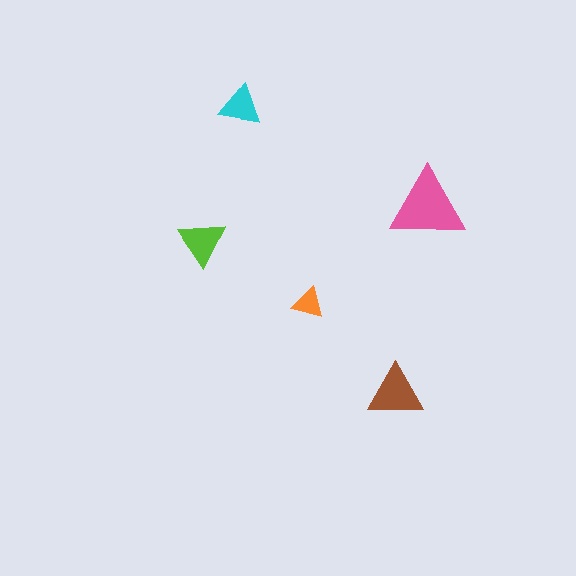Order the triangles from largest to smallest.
the pink one, the brown one, the lime one, the cyan one, the orange one.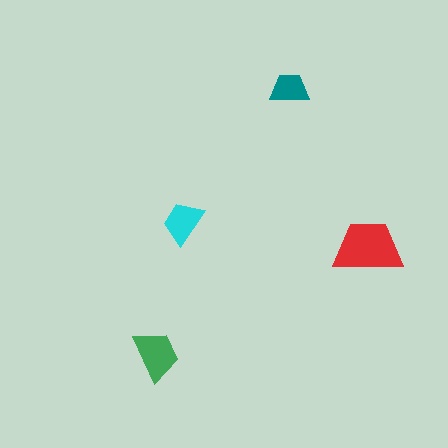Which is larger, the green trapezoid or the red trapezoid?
The red one.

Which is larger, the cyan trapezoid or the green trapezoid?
The green one.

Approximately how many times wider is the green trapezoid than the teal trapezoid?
About 1.5 times wider.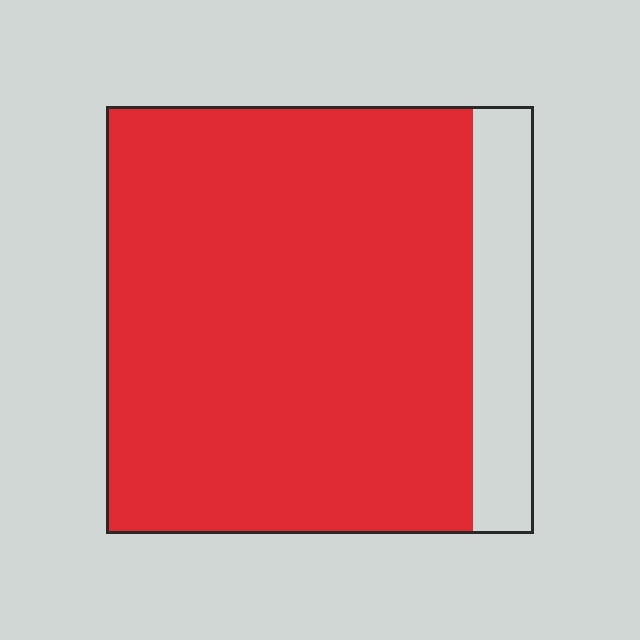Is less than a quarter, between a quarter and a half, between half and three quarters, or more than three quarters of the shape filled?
More than three quarters.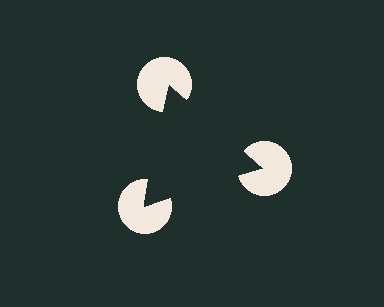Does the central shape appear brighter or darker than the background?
It typically appears slightly darker than the background, even though no actual brightness change is drawn.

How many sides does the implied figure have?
3 sides.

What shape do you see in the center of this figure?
An illusory triangle — its edges are inferred from the aligned wedge cuts in the pac-man discs, not physically drawn.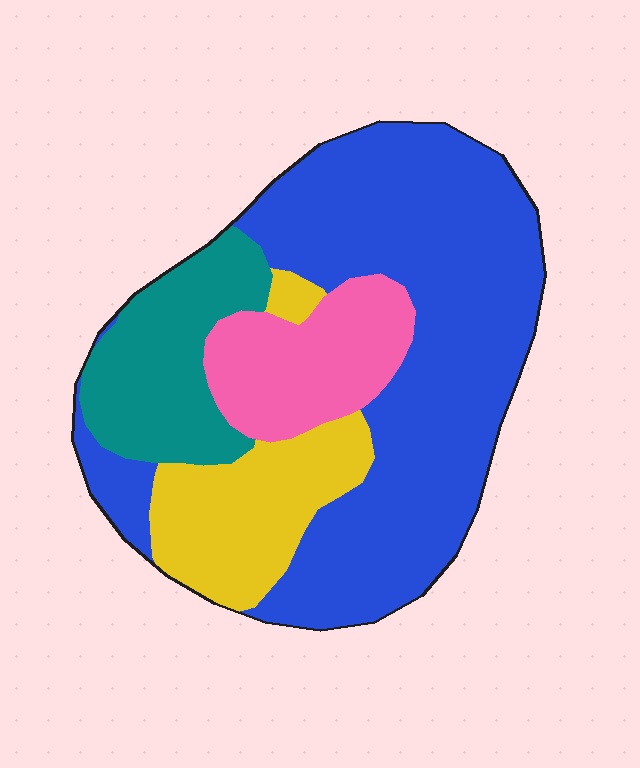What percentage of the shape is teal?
Teal takes up less than a quarter of the shape.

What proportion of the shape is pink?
Pink takes up less than a quarter of the shape.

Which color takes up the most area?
Blue, at roughly 55%.